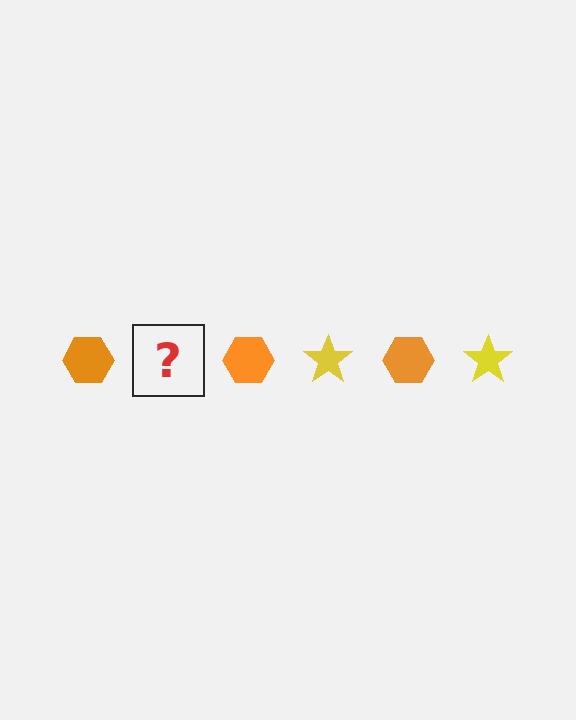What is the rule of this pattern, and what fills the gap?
The rule is that the pattern alternates between orange hexagon and yellow star. The gap should be filled with a yellow star.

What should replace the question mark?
The question mark should be replaced with a yellow star.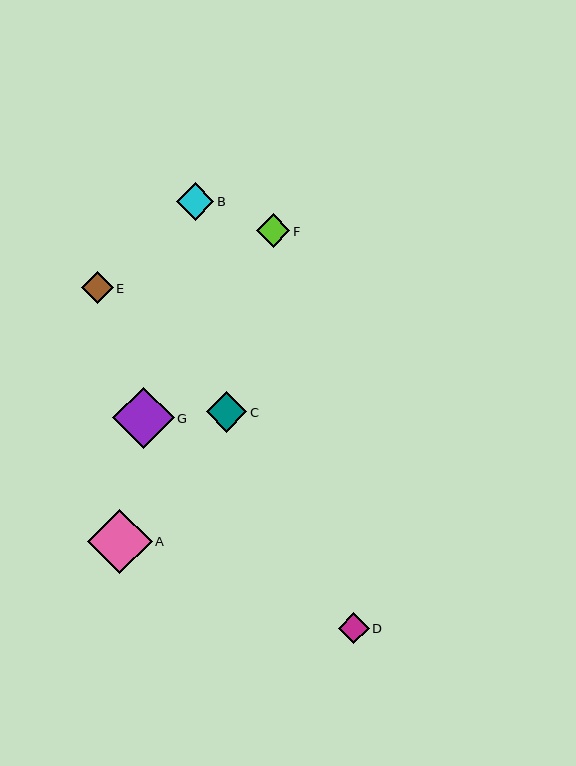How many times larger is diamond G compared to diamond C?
Diamond G is approximately 1.5 times the size of diamond C.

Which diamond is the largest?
Diamond A is the largest with a size of approximately 64 pixels.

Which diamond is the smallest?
Diamond D is the smallest with a size of approximately 31 pixels.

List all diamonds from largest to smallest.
From largest to smallest: A, G, C, B, F, E, D.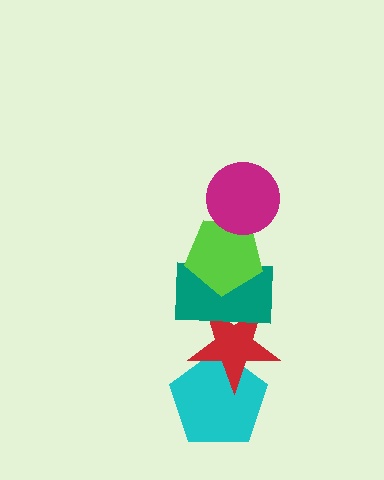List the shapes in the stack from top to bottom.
From top to bottom: the magenta circle, the lime pentagon, the teal rectangle, the red star, the cyan pentagon.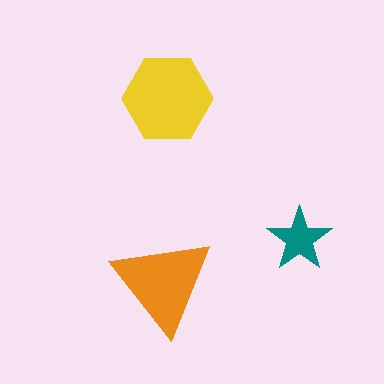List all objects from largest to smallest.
The yellow hexagon, the orange triangle, the teal star.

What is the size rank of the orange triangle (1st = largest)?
2nd.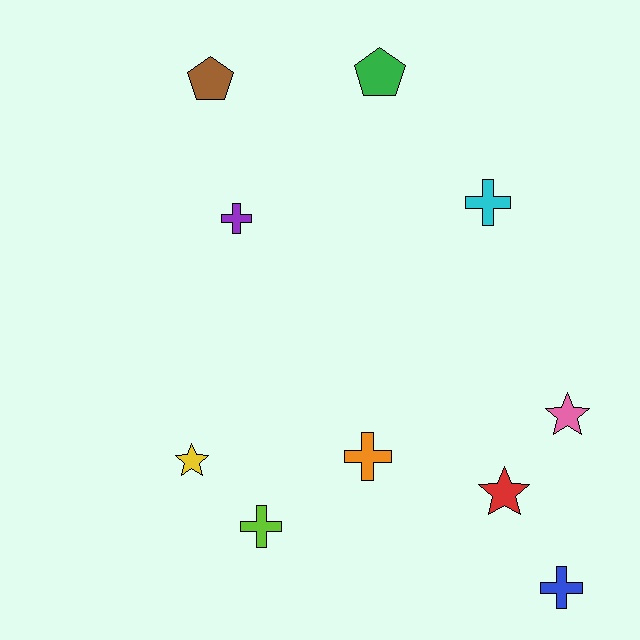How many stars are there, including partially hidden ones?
There are 3 stars.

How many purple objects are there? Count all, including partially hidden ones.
There is 1 purple object.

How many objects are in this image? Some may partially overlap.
There are 10 objects.